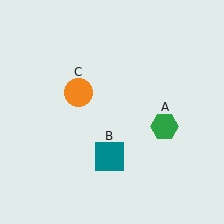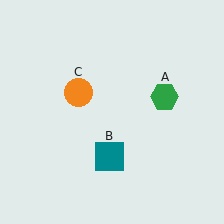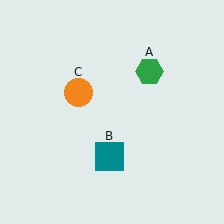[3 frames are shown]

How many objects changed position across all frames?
1 object changed position: green hexagon (object A).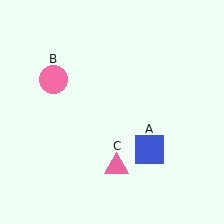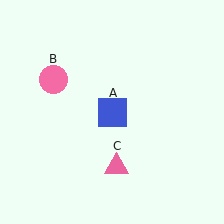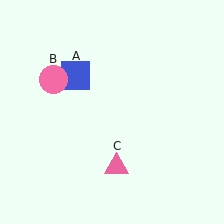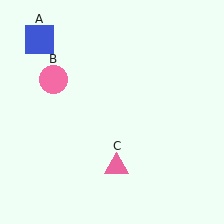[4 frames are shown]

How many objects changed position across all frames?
1 object changed position: blue square (object A).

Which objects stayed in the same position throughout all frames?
Pink circle (object B) and pink triangle (object C) remained stationary.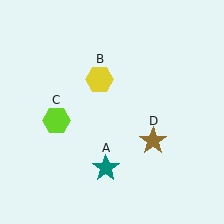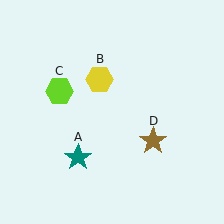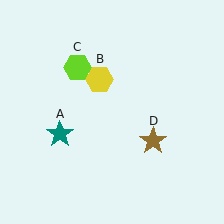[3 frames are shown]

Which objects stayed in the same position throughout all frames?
Yellow hexagon (object B) and brown star (object D) remained stationary.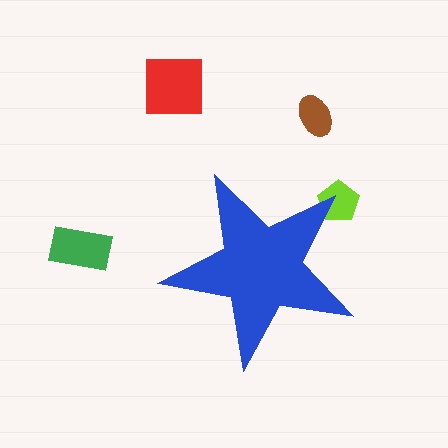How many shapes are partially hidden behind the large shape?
1 shape is partially hidden.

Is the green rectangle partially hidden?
No, the green rectangle is fully visible.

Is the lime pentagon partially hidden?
Yes, the lime pentagon is partially hidden behind the blue star.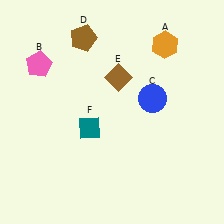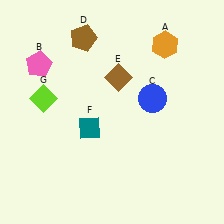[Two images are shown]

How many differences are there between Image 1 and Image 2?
There is 1 difference between the two images.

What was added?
A lime diamond (G) was added in Image 2.